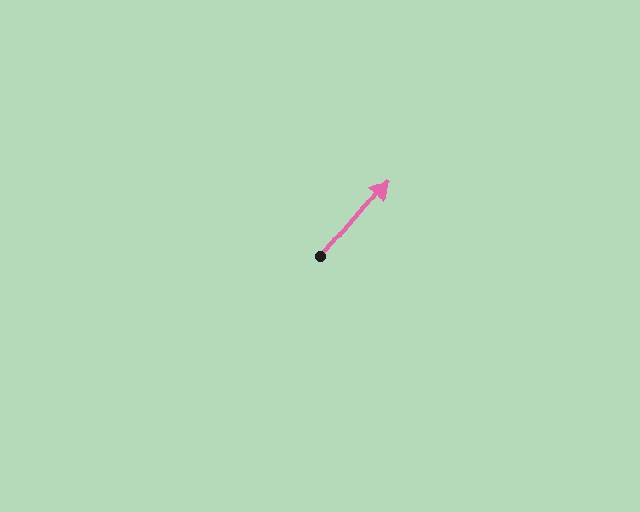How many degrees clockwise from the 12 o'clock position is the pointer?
Approximately 41 degrees.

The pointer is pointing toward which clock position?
Roughly 1 o'clock.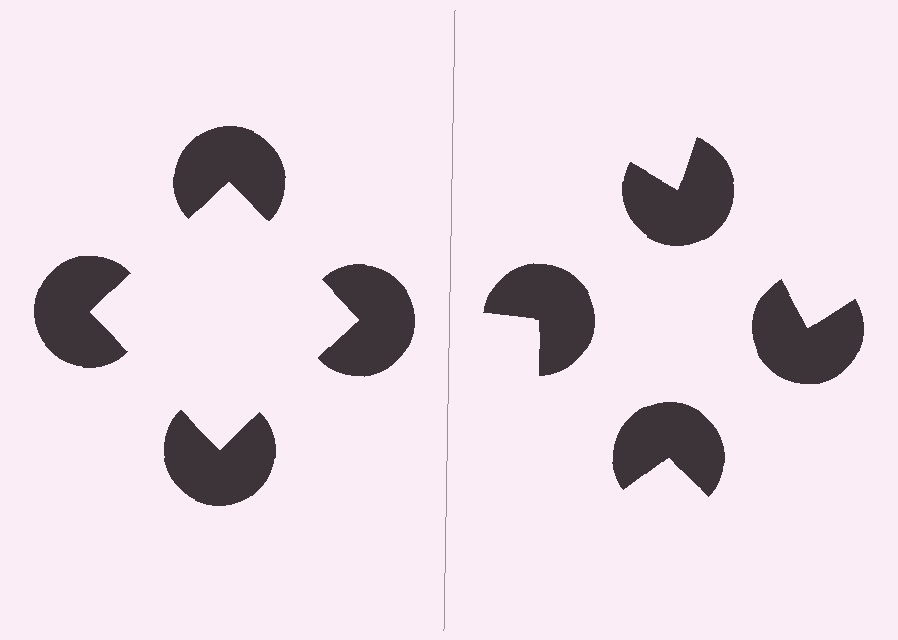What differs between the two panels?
The pac-man discs are positioned identically on both sides; only the wedge orientations differ. On the left they align to a square; on the right they are misaligned.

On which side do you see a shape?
An illusory square appears on the left side. On the right side the wedge cuts are rotated, so no coherent shape forms.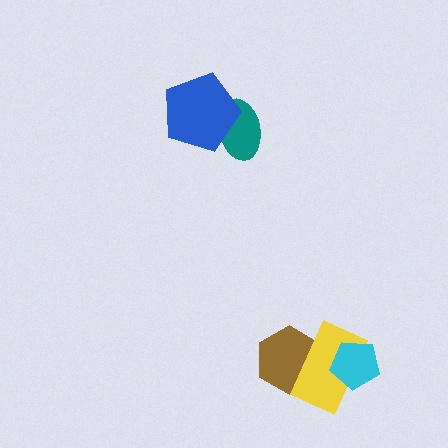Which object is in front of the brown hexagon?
The yellow rectangle is in front of the brown hexagon.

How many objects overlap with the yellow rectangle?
2 objects overlap with the yellow rectangle.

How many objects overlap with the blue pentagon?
1 object overlaps with the blue pentagon.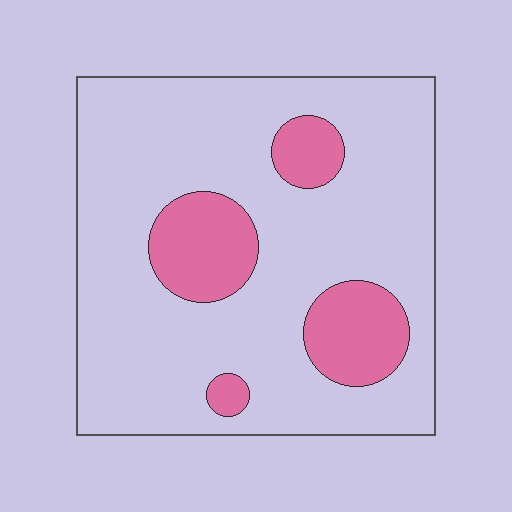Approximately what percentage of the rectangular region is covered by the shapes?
Approximately 20%.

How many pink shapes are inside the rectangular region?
4.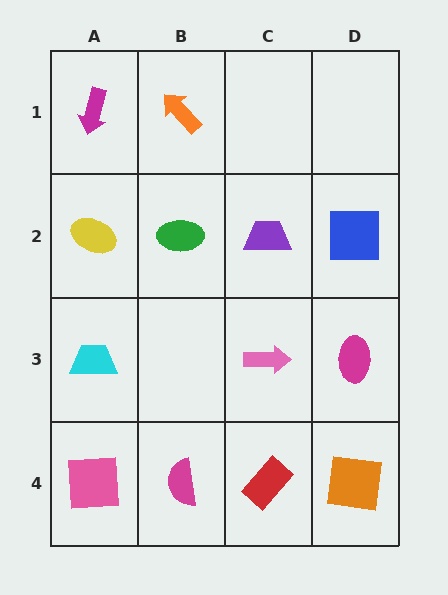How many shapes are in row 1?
2 shapes.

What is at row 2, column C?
A purple trapezoid.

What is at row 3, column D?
A magenta ellipse.